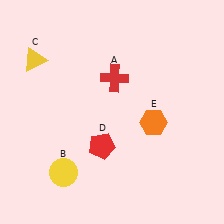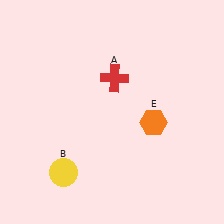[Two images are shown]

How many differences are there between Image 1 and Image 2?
There are 2 differences between the two images.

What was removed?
The red pentagon (D), the yellow triangle (C) were removed in Image 2.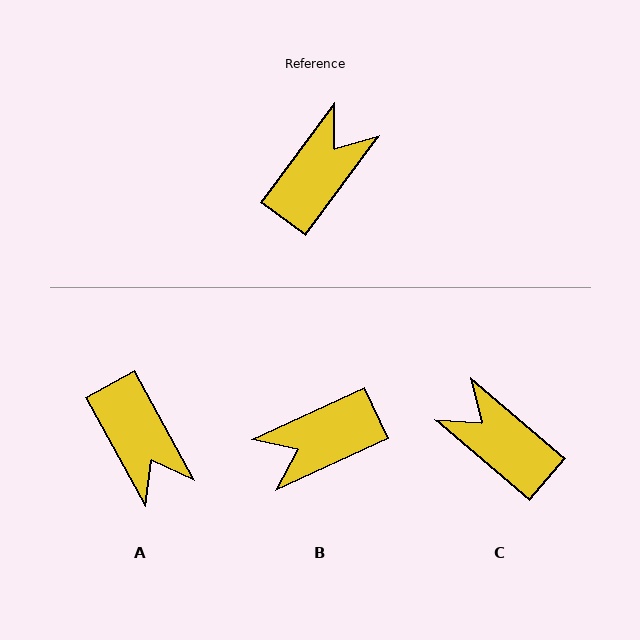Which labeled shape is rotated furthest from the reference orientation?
B, about 151 degrees away.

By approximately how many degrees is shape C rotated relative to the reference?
Approximately 86 degrees counter-clockwise.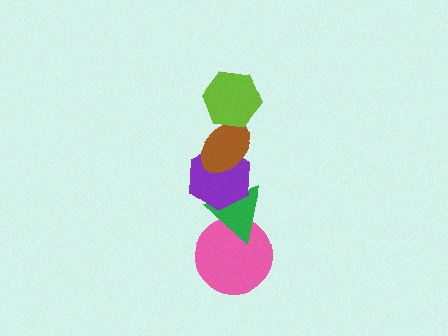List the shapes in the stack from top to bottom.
From top to bottom: the lime hexagon, the brown ellipse, the purple hexagon, the green triangle, the pink circle.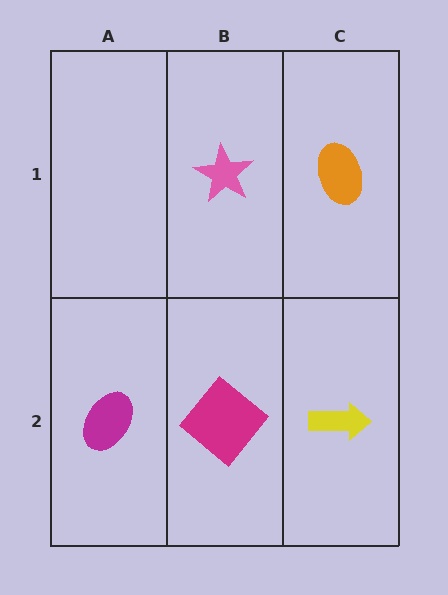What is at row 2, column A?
A magenta ellipse.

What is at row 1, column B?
A pink star.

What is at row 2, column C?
A yellow arrow.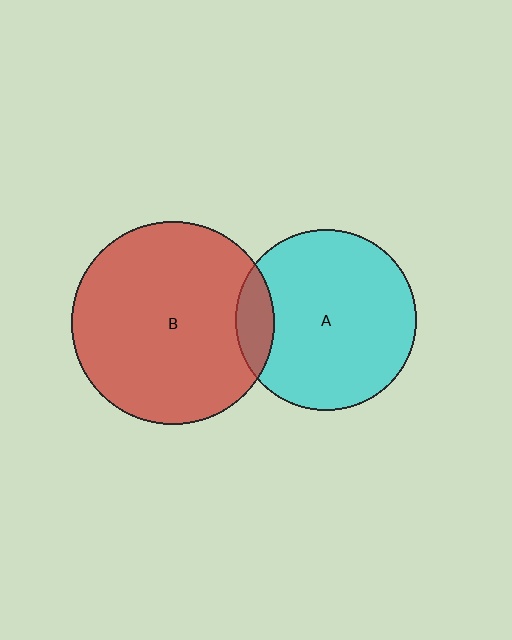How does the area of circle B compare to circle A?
Approximately 1.3 times.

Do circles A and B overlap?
Yes.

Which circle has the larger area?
Circle B (red).